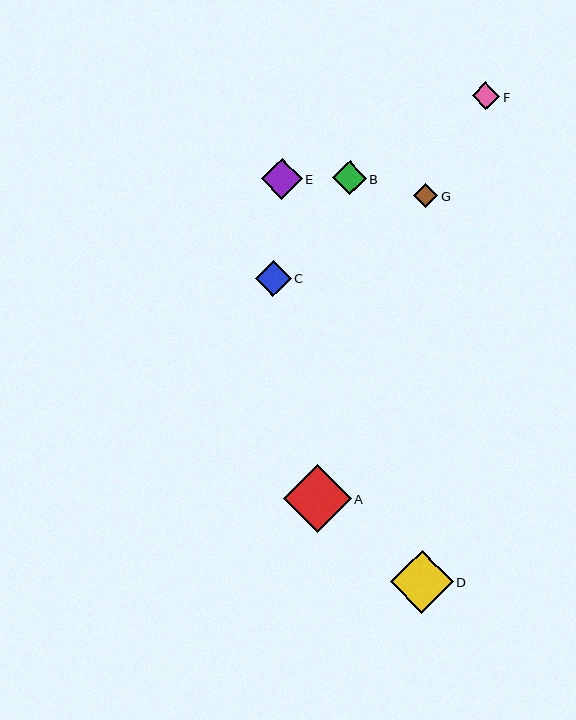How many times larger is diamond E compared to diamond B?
Diamond E is approximately 1.2 times the size of diamond B.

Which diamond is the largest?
Diamond A is the largest with a size of approximately 68 pixels.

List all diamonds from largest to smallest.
From largest to smallest: A, D, E, C, B, F, G.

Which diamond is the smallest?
Diamond G is the smallest with a size of approximately 24 pixels.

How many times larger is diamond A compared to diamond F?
Diamond A is approximately 2.5 times the size of diamond F.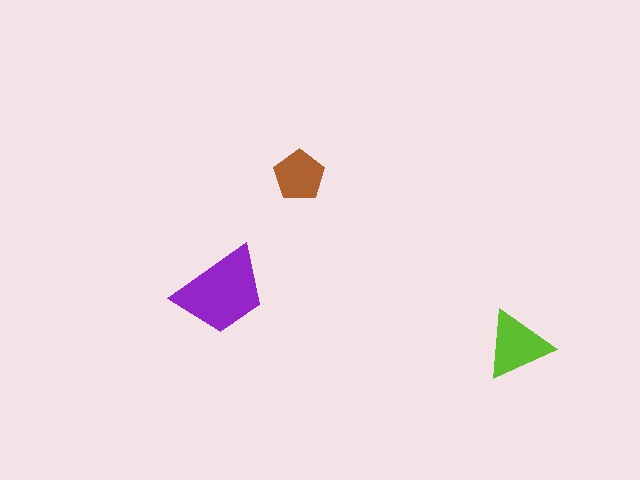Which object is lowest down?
The lime triangle is bottommost.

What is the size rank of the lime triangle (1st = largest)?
2nd.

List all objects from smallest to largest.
The brown pentagon, the lime triangle, the purple trapezoid.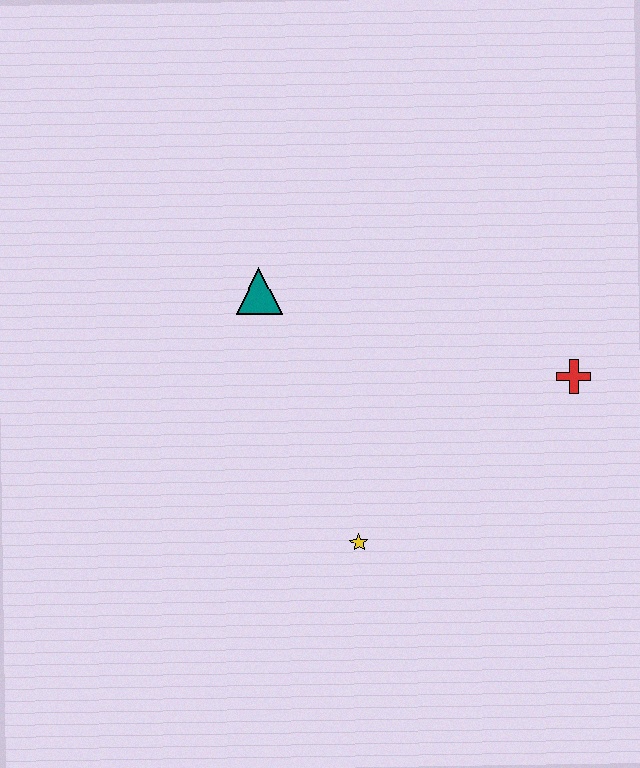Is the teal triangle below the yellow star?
No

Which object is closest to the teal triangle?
The yellow star is closest to the teal triangle.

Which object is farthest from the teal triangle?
The red cross is farthest from the teal triangle.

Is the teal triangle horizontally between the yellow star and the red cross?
No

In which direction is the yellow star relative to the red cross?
The yellow star is to the left of the red cross.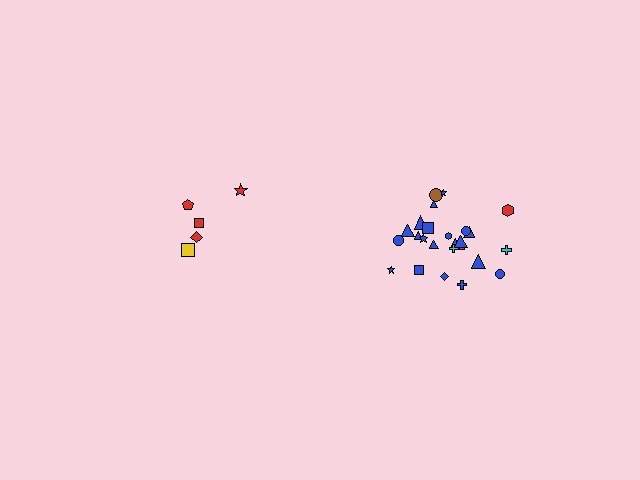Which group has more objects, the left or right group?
The right group.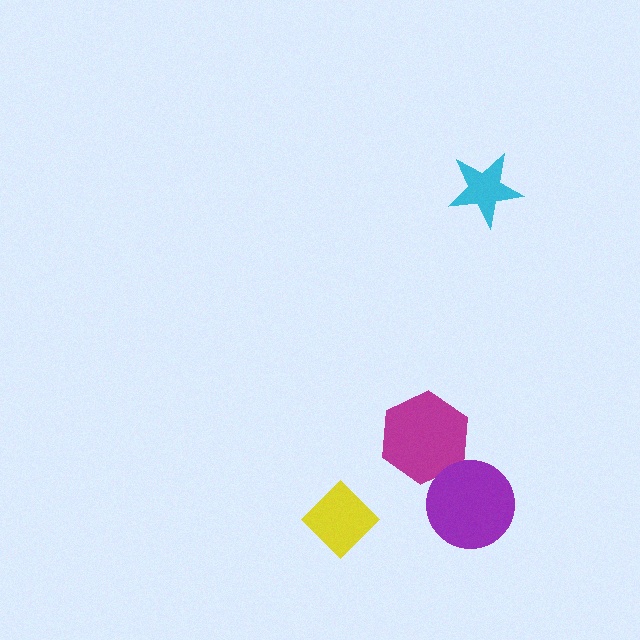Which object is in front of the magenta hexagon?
The purple circle is in front of the magenta hexagon.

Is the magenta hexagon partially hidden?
Yes, it is partially covered by another shape.